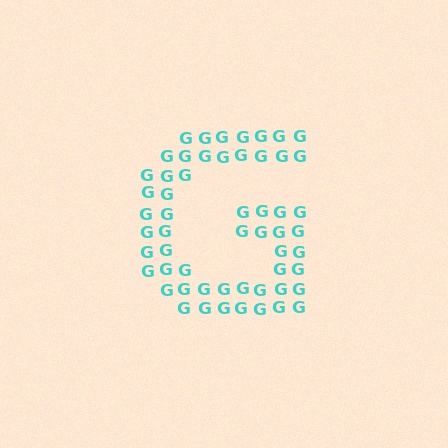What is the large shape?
The large shape is the letter G.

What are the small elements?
The small elements are letter G's.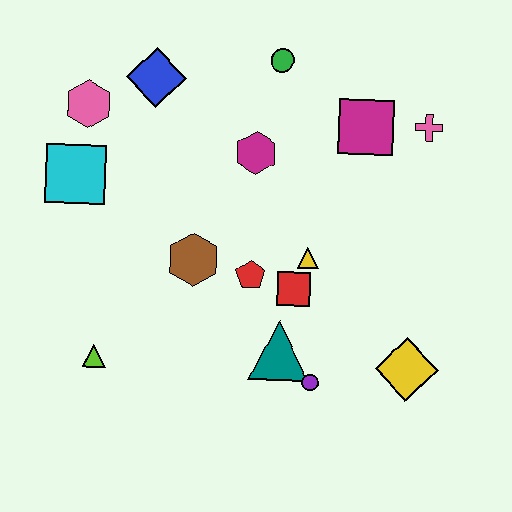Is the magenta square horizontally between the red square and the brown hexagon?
No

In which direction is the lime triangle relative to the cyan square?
The lime triangle is below the cyan square.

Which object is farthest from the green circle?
The lime triangle is farthest from the green circle.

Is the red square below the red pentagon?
Yes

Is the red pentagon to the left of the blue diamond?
No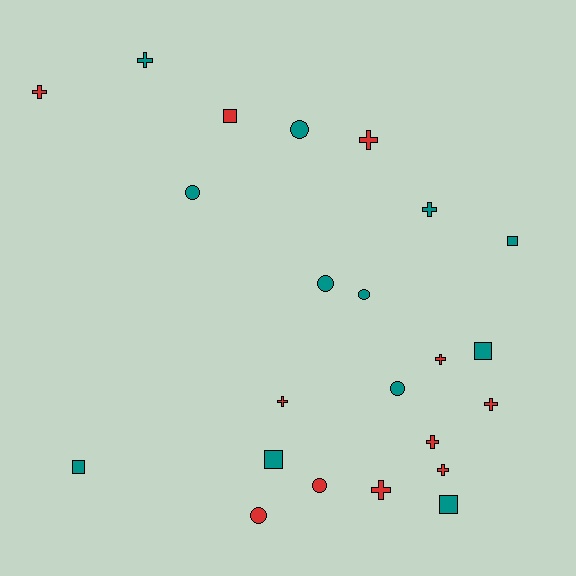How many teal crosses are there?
There are 2 teal crosses.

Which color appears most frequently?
Teal, with 12 objects.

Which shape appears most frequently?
Cross, with 10 objects.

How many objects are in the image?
There are 23 objects.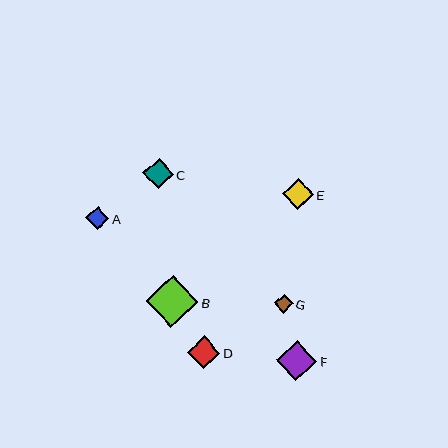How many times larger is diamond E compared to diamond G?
Diamond E is approximately 1.6 times the size of diamond G.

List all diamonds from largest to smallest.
From largest to smallest: B, F, D, E, C, A, G.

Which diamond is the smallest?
Diamond G is the smallest with a size of approximately 19 pixels.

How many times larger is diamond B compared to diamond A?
Diamond B is approximately 2.3 times the size of diamond A.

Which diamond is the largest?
Diamond B is the largest with a size of approximately 53 pixels.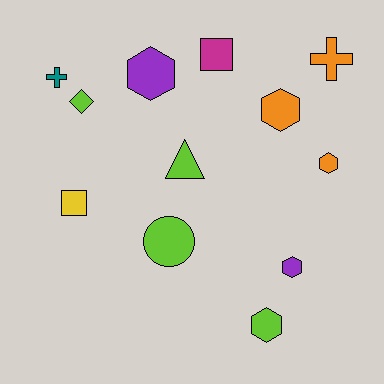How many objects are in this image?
There are 12 objects.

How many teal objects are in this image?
There is 1 teal object.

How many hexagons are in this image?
There are 5 hexagons.